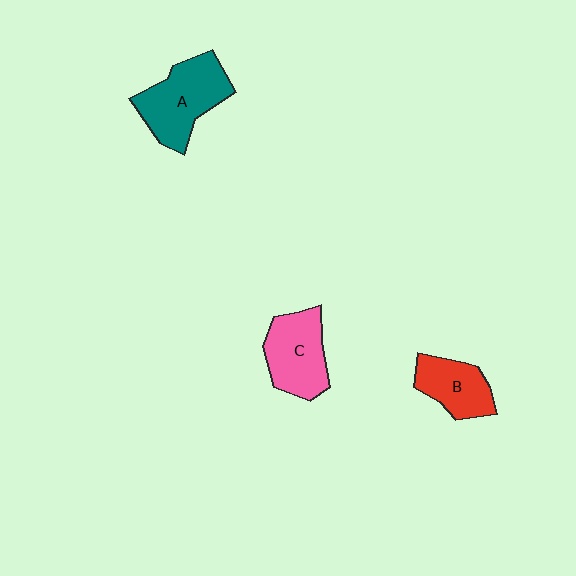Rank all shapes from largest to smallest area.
From largest to smallest: A (teal), C (pink), B (red).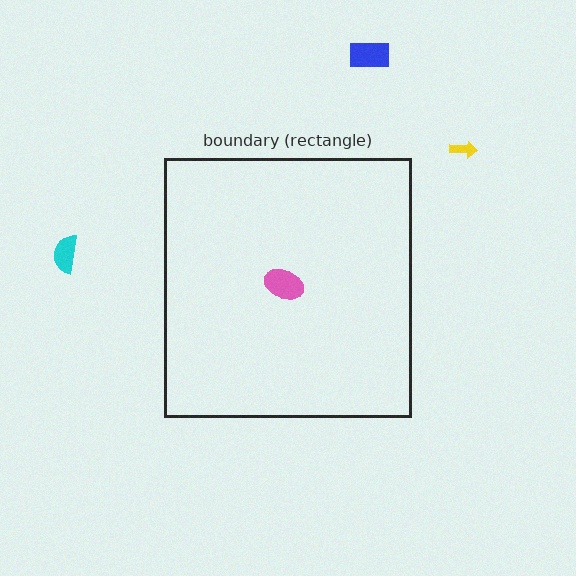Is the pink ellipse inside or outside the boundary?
Inside.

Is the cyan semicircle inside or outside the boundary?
Outside.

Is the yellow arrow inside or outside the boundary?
Outside.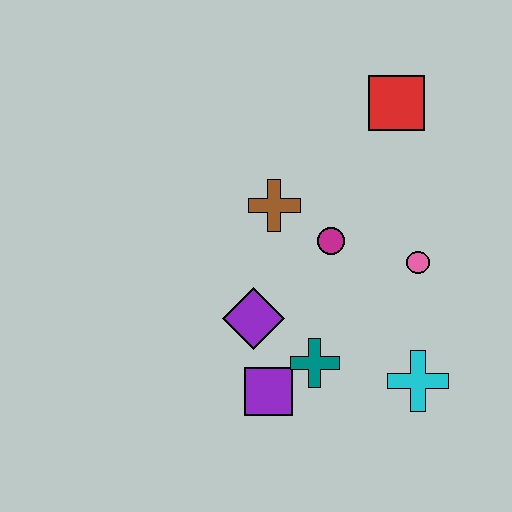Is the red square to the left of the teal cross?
No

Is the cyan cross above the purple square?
Yes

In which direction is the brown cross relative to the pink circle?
The brown cross is to the left of the pink circle.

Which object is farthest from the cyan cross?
The red square is farthest from the cyan cross.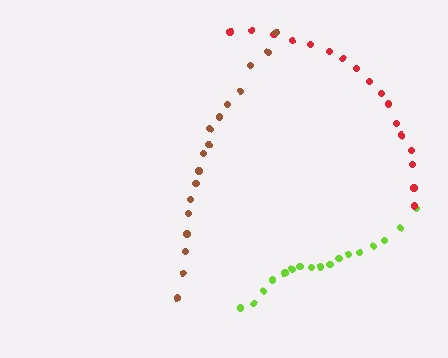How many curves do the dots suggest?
There are 3 distinct paths.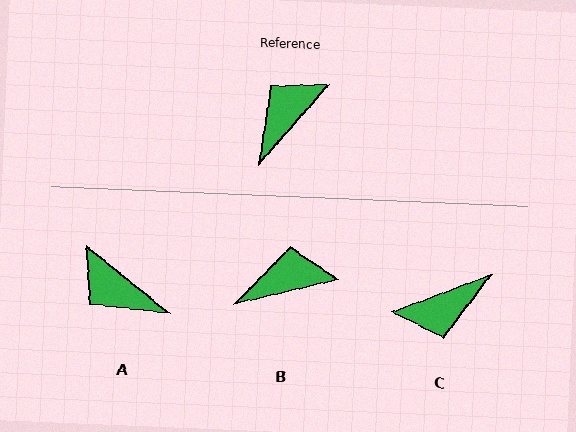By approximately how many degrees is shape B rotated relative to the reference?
Approximately 36 degrees clockwise.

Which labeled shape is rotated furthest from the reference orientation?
C, about 152 degrees away.